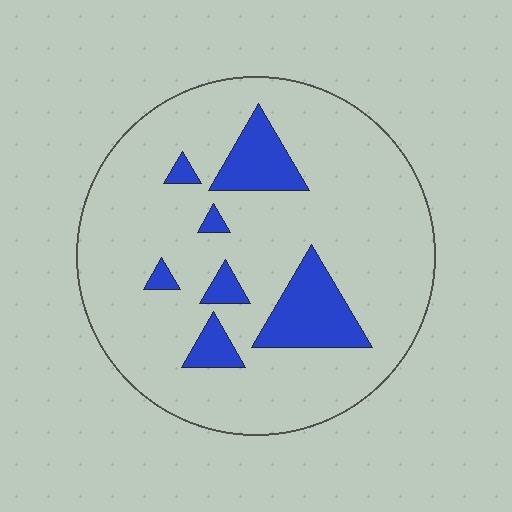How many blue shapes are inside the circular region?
7.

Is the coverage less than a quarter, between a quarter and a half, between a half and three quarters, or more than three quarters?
Less than a quarter.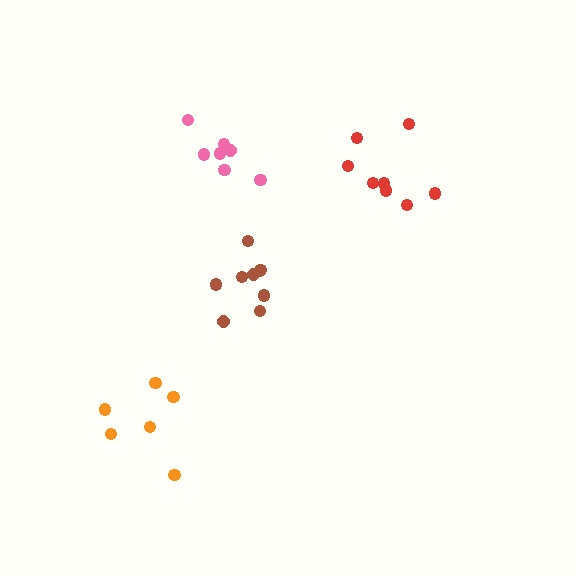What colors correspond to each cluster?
The clusters are colored: orange, red, pink, brown.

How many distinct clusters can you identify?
There are 4 distinct clusters.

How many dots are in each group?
Group 1: 6 dots, Group 2: 8 dots, Group 3: 7 dots, Group 4: 9 dots (30 total).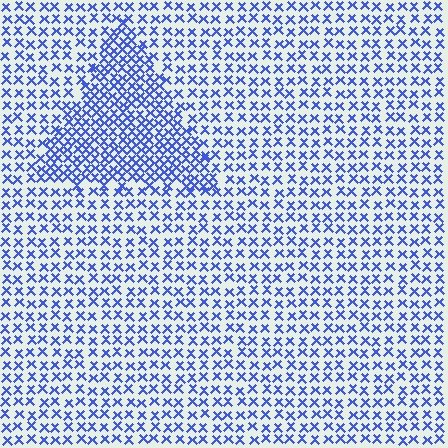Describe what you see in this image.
The image contains small blue elements arranged at two different densities. A triangle-shaped region is visible where the elements are more densely packed than the surrounding area.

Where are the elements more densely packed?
The elements are more densely packed inside the triangle boundary.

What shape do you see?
I see a triangle.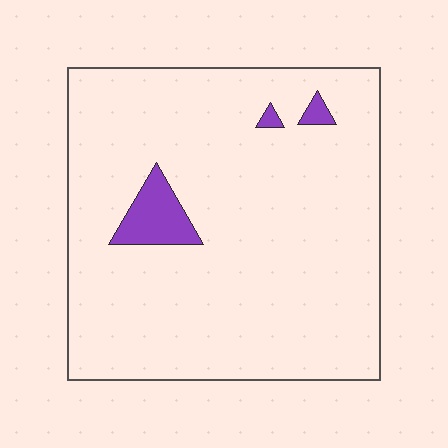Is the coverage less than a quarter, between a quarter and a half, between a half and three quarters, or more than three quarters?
Less than a quarter.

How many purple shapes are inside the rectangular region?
3.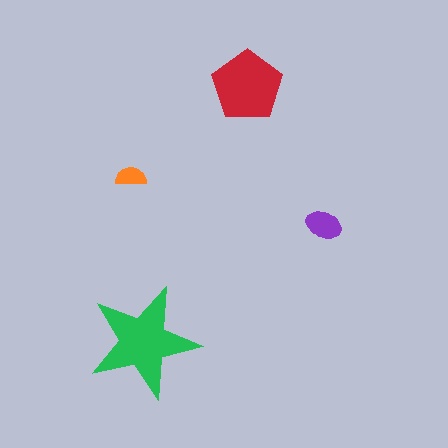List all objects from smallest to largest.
The orange semicircle, the purple ellipse, the red pentagon, the green star.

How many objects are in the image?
There are 4 objects in the image.